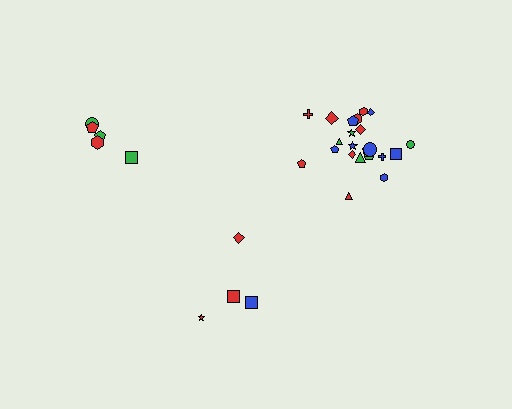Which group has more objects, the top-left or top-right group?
The top-right group.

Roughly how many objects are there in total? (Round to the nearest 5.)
Roughly 30 objects in total.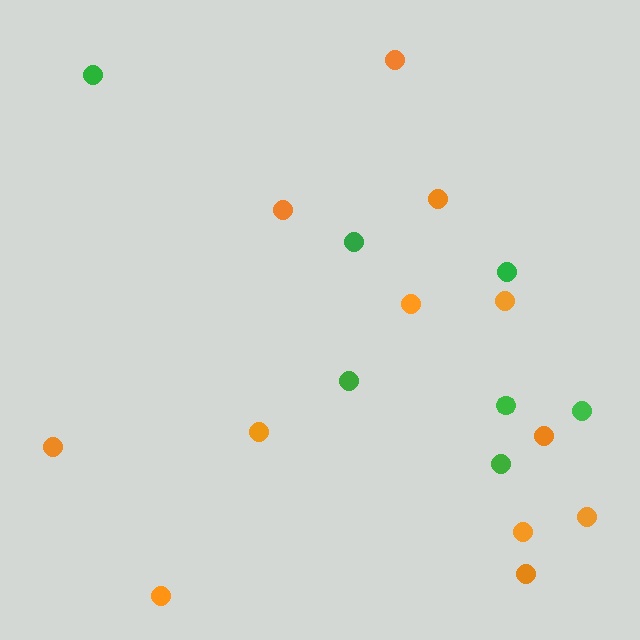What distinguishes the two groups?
There are 2 groups: one group of orange circles (12) and one group of green circles (7).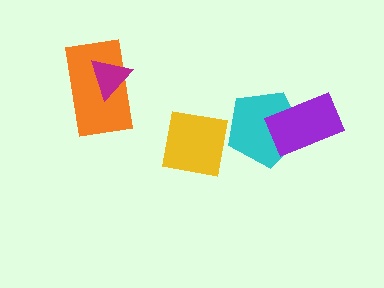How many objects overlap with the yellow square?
0 objects overlap with the yellow square.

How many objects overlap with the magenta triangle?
1 object overlaps with the magenta triangle.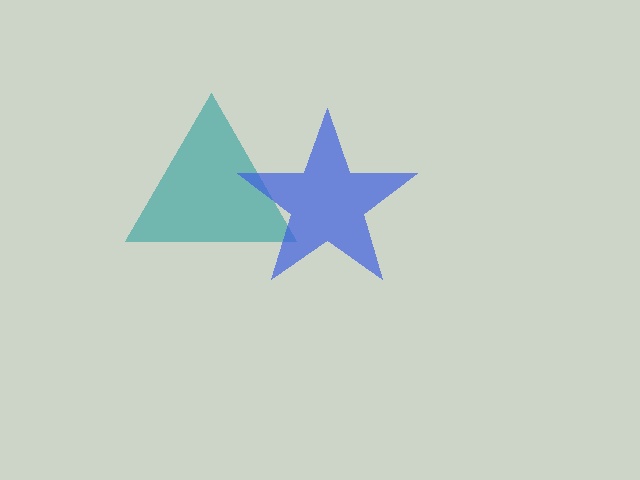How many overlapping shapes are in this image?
There are 2 overlapping shapes in the image.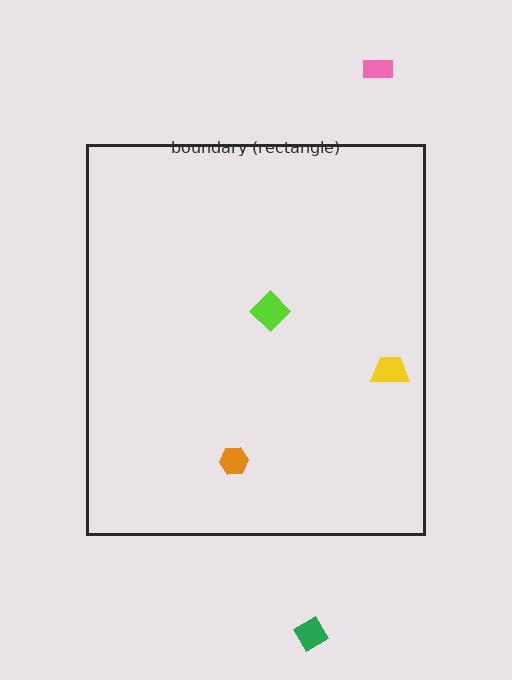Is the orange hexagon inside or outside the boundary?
Inside.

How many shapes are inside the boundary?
3 inside, 2 outside.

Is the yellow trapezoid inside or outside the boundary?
Inside.